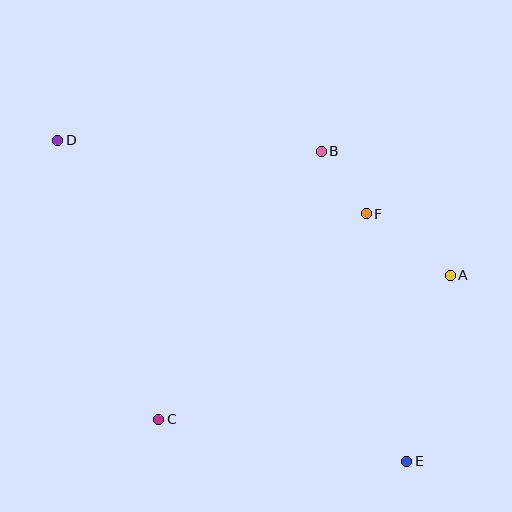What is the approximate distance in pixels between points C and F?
The distance between C and F is approximately 292 pixels.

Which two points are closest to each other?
Points B and F are closest to each other.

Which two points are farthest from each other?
Points D and E are farthest from each other.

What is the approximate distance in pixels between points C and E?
The distance between C and E is approximately 252 pixels.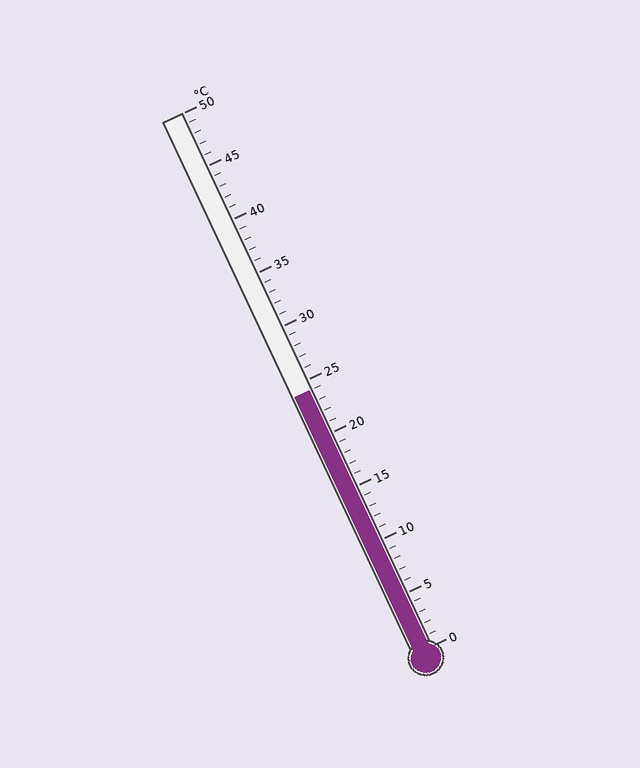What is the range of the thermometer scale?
The thermometer scale ranges from 0°C to 50°C.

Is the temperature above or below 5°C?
The temperature is above 5°C.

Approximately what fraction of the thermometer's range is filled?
The thermometer is filled to approximately 50% of its range.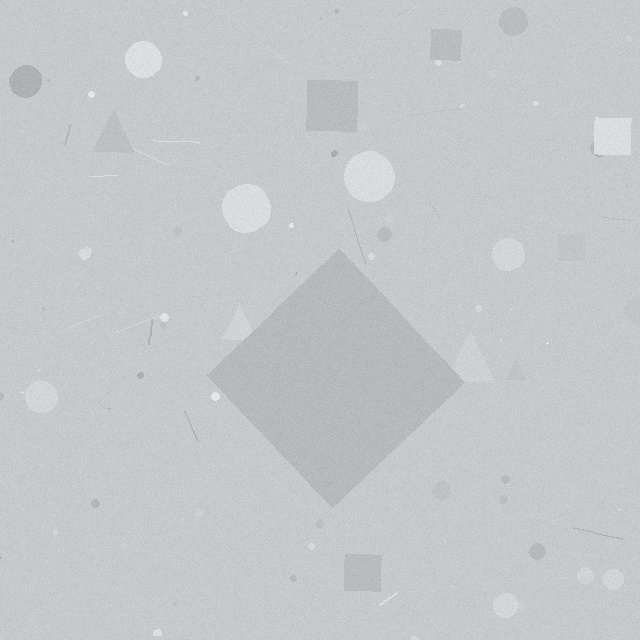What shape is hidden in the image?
A diamond is hidden in the image.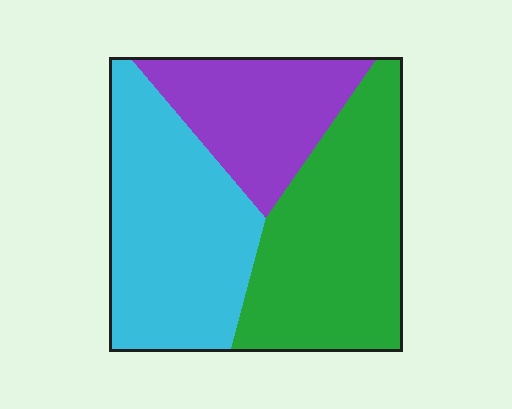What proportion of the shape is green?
Green covers around 40% of the shape.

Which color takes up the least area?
Purple, at roughly 25%.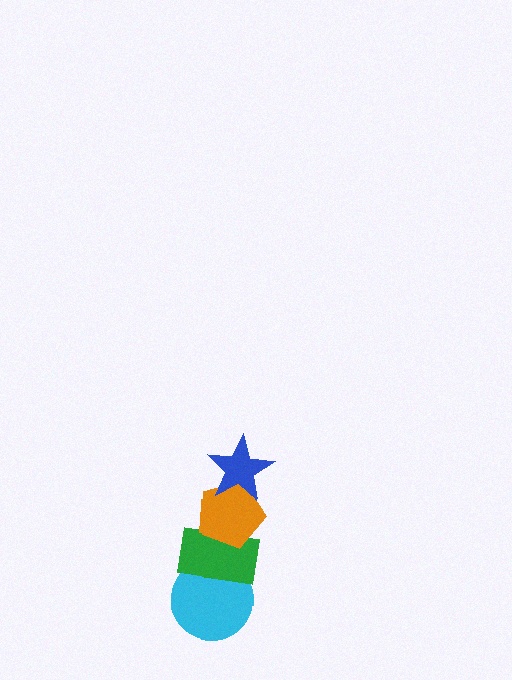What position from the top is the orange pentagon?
The orange pentagon is 2nd from the top.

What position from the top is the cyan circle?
The cyan circle is 4th from the top.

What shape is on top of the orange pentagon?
The blue star is on top of the orange pentagon.